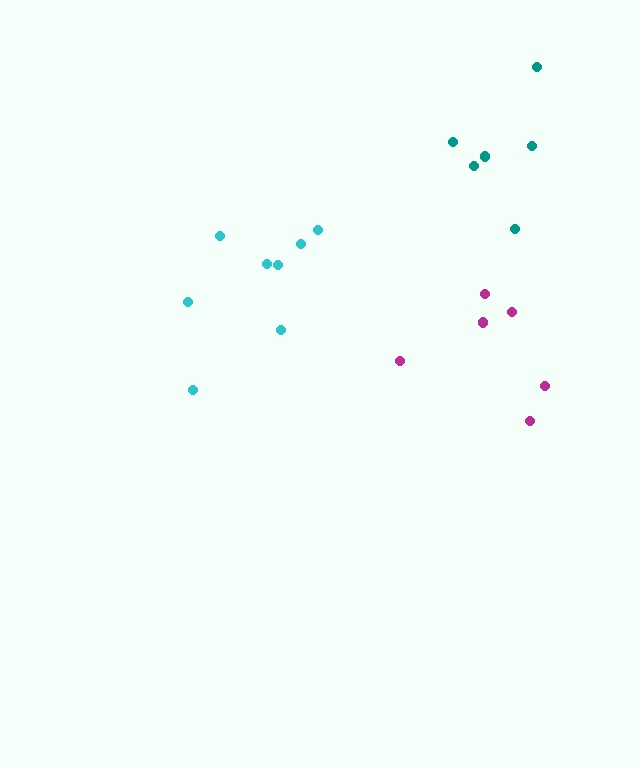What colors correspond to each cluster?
The clusters are colored: magenta, teal, cyan.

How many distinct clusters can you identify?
There are 3 distinct clusters.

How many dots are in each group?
Group 1: 6 dots, Group 2: 6 dots, Group 3: 8 dots (20 total).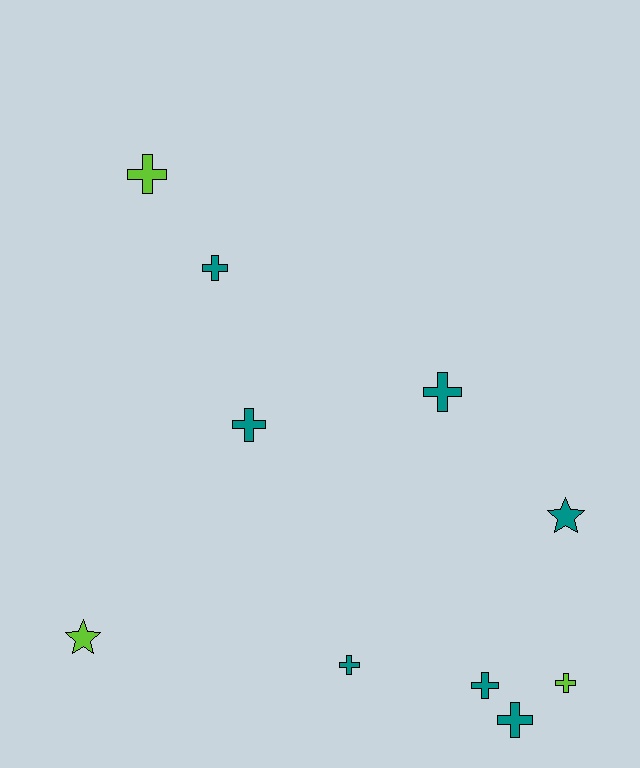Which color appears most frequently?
Teal, with 7 objects.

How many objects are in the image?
There are 10 objects.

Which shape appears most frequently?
Cross, with 8 objects.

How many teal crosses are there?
There are 6 teal crosses.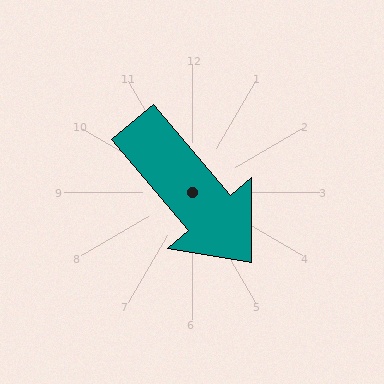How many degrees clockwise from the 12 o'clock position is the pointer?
Approximately 140 degrees.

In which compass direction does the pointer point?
Southeast.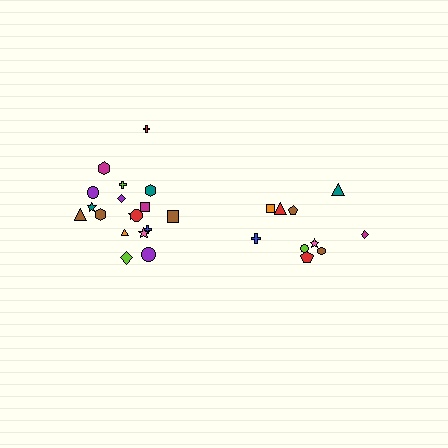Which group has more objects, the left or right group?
The left group.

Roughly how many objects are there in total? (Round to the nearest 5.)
Roughly 30 objects in total.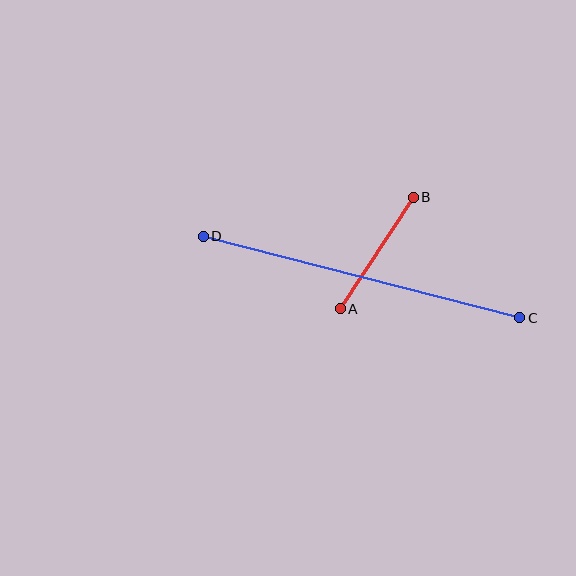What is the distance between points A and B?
The distance is approximately 133 pixels.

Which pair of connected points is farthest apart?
Points C and D are farthest apart.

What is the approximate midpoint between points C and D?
The midpoint is at approximately (362, 277) pixels.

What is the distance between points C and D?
The distance is approximately 327 pixels.